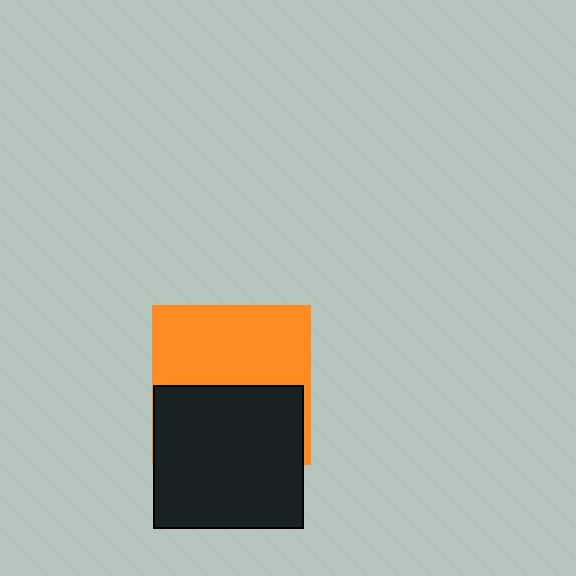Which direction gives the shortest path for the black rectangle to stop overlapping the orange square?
Moving down gives the shortest separation.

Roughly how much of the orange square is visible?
About half of it is visible (roughly 53%).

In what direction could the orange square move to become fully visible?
The orange square could move up. That would shift it out from behind the black rectangle entirely.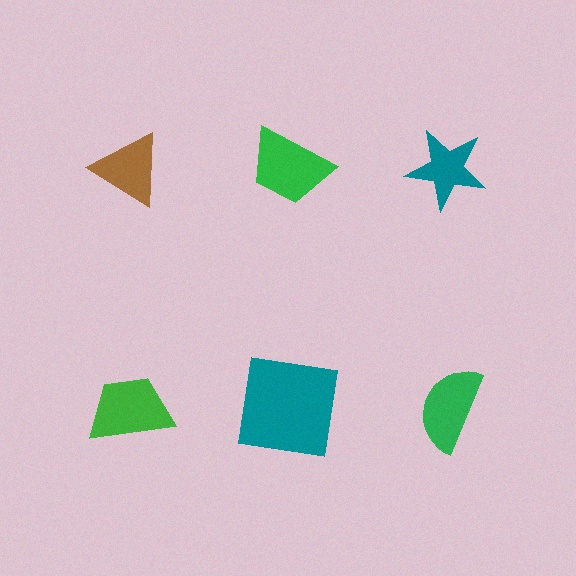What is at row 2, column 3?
A green semicircle.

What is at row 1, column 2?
A green trapezoid.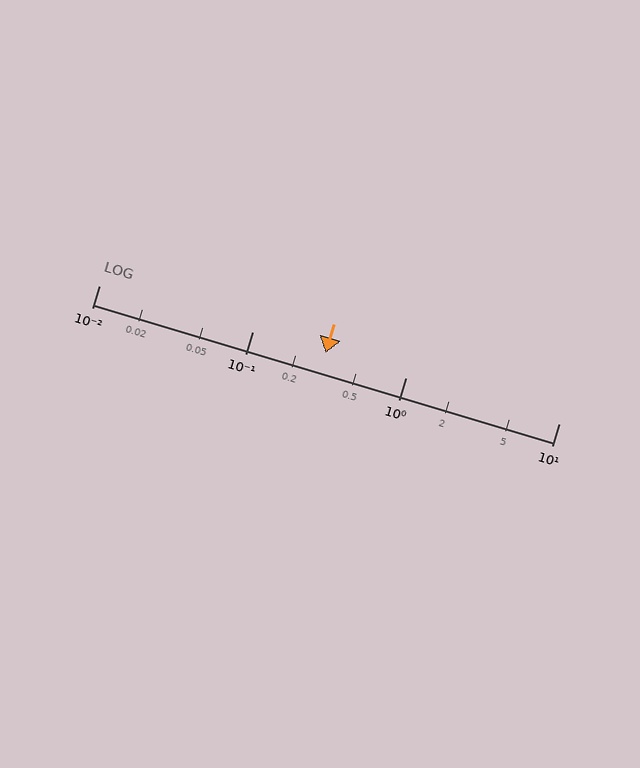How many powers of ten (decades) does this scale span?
The scale spans 3 decades, from 0.01 to 10.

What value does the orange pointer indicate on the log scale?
The pointer indicates approximately 0.3.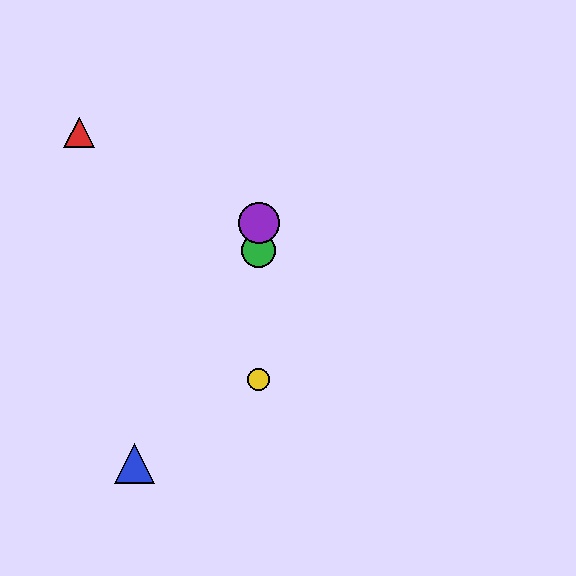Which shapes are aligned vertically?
The green circle, the yellow circle, the purple circle are aligned vertically.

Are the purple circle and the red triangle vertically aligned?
No, the purple circle is at x≈259 and the red triangle is at x≈79.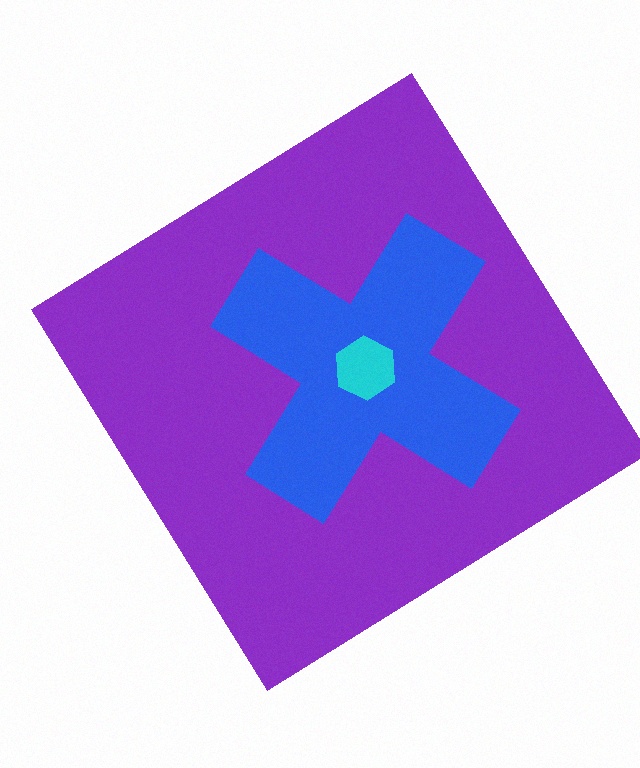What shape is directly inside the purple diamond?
The blue cross.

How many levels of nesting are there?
3.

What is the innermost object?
The cyan hexagon.